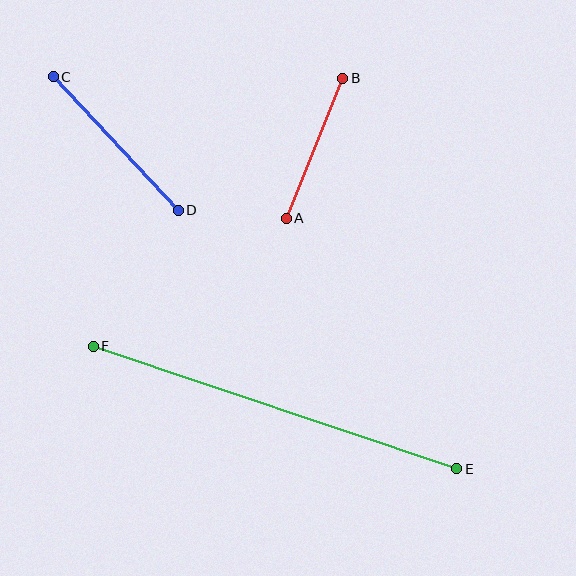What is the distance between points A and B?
The distance is approximately 151 pixels.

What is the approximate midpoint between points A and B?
The midpoint is at approximately (315, 148) pixels.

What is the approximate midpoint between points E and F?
The midpoint is at approximately (275, 407) pixels.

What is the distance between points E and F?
The distance is approximately 384 pixels.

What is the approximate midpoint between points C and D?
The midpoint is at approximately (116, 144) pixels.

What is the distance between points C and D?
The distance is approximately 183 pixels.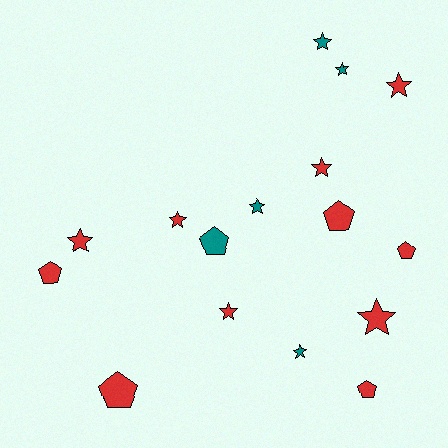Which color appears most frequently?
Red, with 11 objects.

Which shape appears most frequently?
Star, with 10 objects.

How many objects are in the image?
There are 16 objects.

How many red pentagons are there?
There are 5 red pentagons.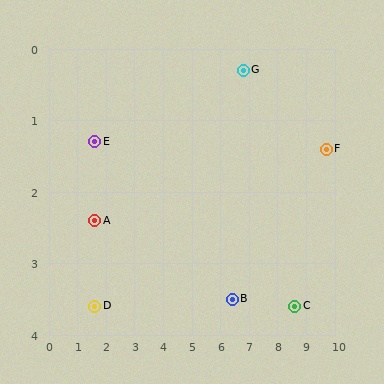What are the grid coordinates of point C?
Point C is at approximately (8.6, 3.6).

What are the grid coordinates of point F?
Point F is at approximately (9.7, 1.4).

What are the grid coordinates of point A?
Point A is at approximately (1.6, 2.4).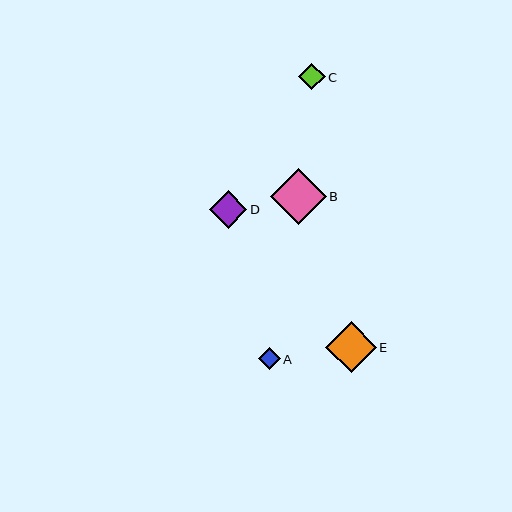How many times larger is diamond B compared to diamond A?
Diamond B is approximately 2.5 times the size of diamond A.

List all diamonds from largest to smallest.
From largest to smallest: B, E, D, C, A.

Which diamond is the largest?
Diamond B is the largest with a size of approximately 56 pixels.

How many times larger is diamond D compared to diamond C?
Diamond D is approximately 1.4 times the size of diamond C.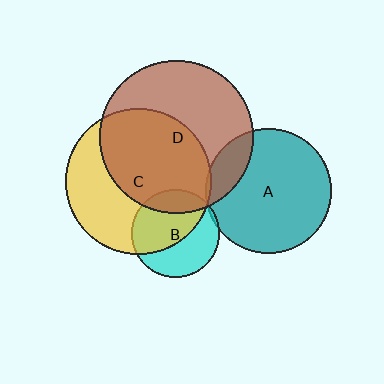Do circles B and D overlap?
Yes.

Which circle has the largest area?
Circle D (brown).